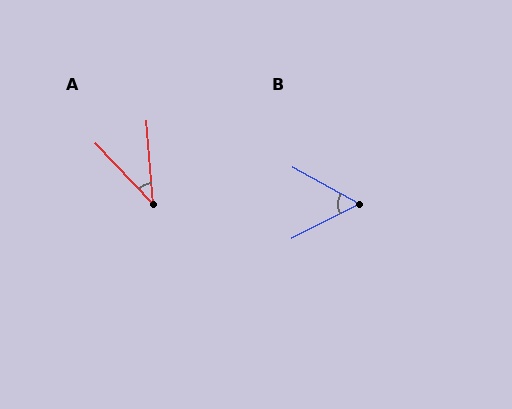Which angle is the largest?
B, at approximately 56 degrees.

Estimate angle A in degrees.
Approximately 39 degrees.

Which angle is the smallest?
A, at approximately 39 degrees.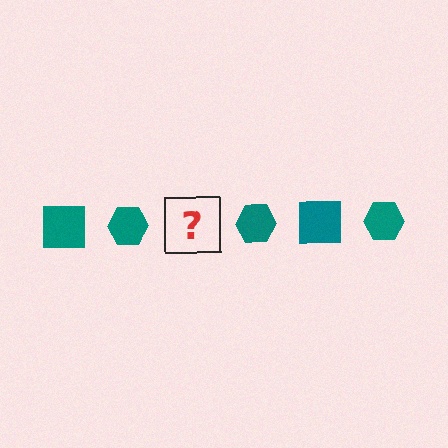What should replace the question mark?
The question mark should be replaced with a teal square.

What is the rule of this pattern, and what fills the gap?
The rule is that the pattern cycles through square, hexagon shapes in teal. The gap should be filled with a teal square.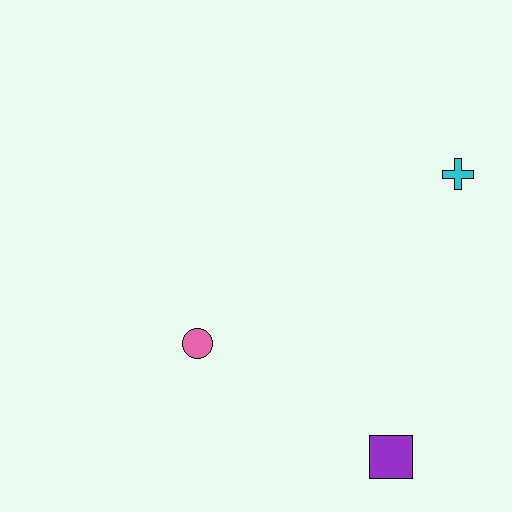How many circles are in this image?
There is 1 circle.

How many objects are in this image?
There are 3 objects.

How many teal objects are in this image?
There are no teal objects.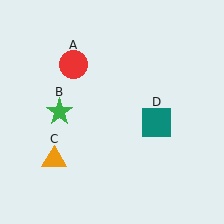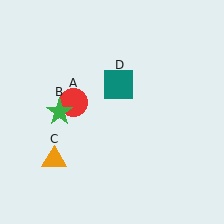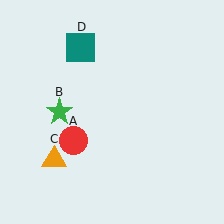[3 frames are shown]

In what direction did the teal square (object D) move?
The teal square (object D) moved up and to the left.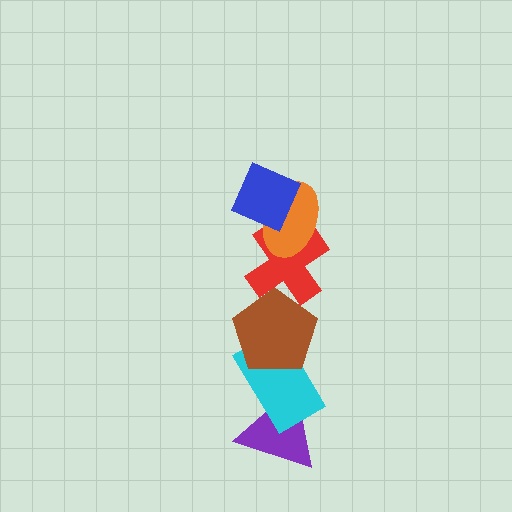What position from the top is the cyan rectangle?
The cyan rectangle is 5th from the top.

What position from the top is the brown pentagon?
The brown pentagon is 4th from the top.